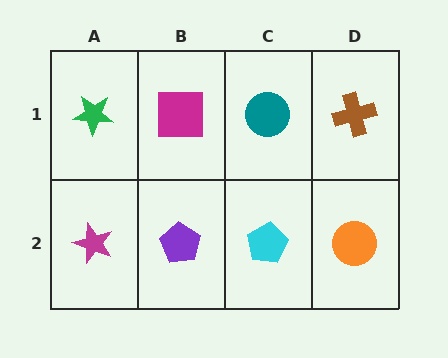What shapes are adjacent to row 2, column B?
A magenta square (row 1, column B), a magenta star (row 2, column A), a cyan pentagon (row 2, column C).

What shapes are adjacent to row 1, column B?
A purple pentagon (row 2, column B), a green star (row 1, column A), a teal circle (row 1, column C).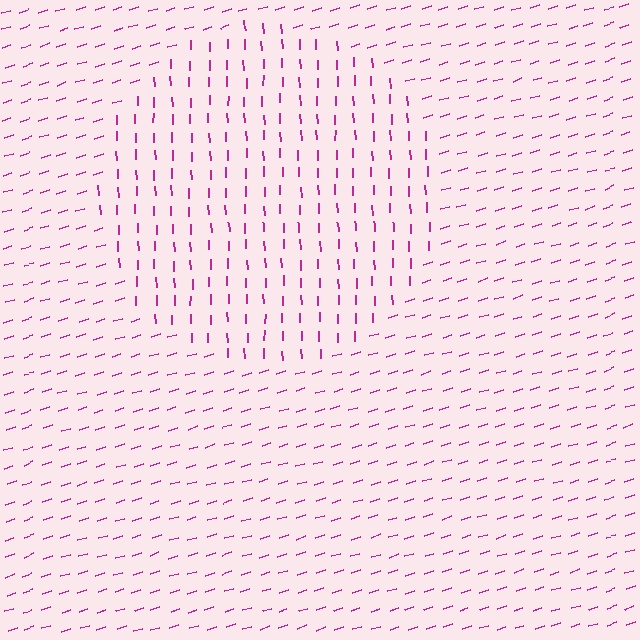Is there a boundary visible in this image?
Yes, there is a texture boundary formed by a change in line orientation.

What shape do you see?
I see a circle.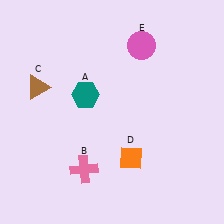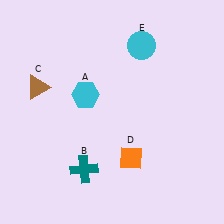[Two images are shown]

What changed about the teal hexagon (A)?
In Image 1, A is teal. In Image 2, it changed to cyan.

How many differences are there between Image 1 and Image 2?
There are 3 differences between the two images.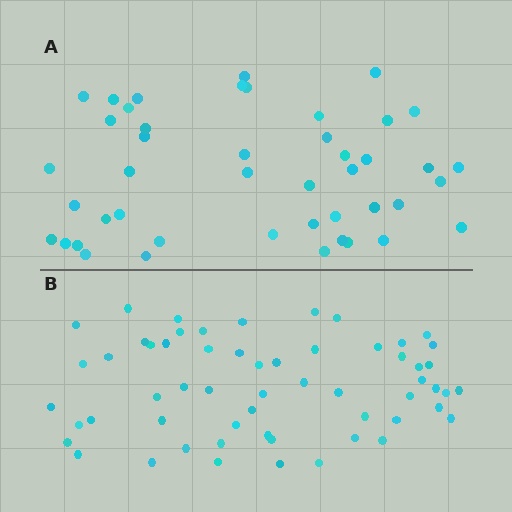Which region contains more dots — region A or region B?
Region B (the bottom region) has more dots.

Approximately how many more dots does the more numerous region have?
Region B has approximately 15 more dots than region A.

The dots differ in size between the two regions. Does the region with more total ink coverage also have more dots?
No. Region A has more total ink coverage because its dots are larger, but region B actually contains more individual dots. Total area can be misleading — the number of items is what matters here.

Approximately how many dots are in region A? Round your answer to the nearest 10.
About 40 dots. (The exact count is 45, which rounds to 40.)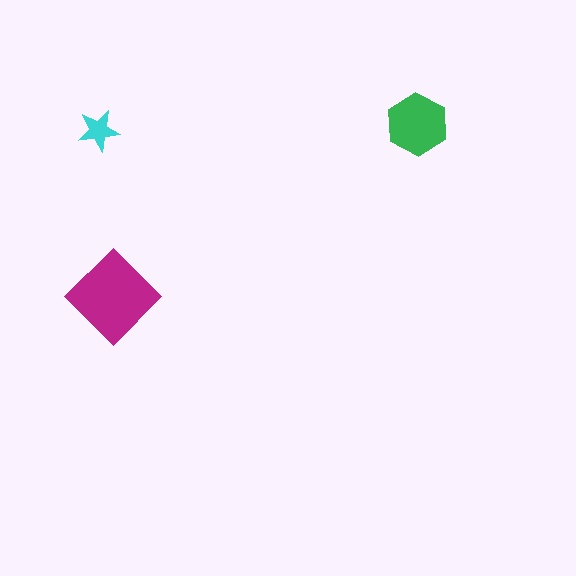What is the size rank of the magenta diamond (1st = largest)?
1st.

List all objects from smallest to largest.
The cyan star, the green hexagon, the magenta diamond.